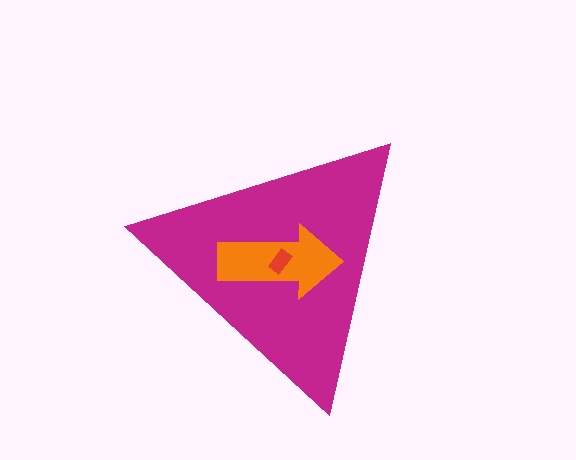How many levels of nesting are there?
3.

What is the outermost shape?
The magenta triangle.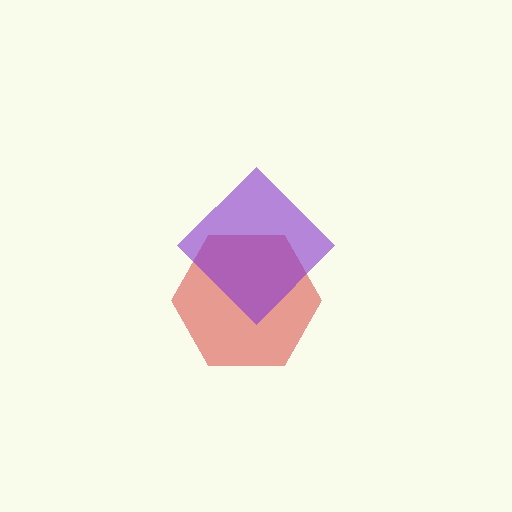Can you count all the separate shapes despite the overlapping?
Yes, there are 2 separate shapes.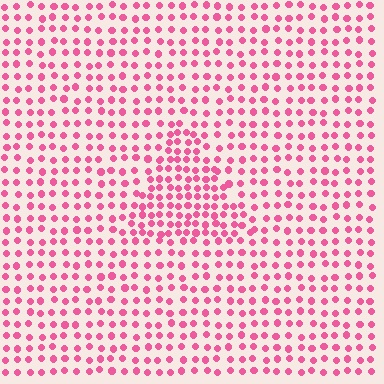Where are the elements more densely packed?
The elements are more densely packed inside the triangle boundary.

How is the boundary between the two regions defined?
The boundary is defined by a change in element density (approximately 1.7x ratio). All elements are the same color, size, and shape.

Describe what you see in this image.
The image contains small pink elements arranged at two different densities. A triangle-shaped region is visible where the elements are more densely packed than the surrounding area.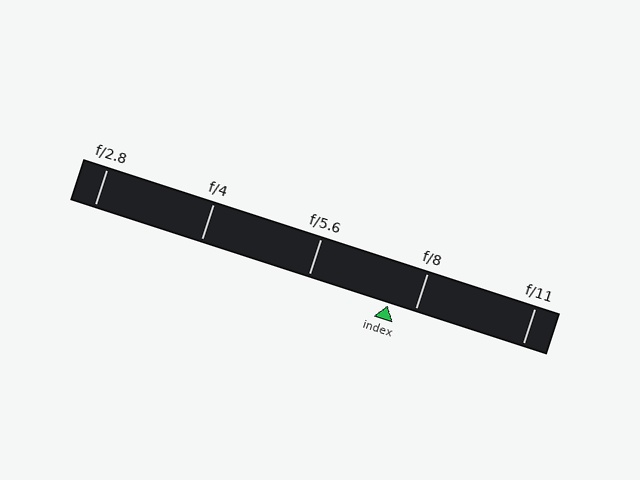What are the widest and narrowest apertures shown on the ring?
The widest aperture shown is f/2.8 and the narrowest is f/11.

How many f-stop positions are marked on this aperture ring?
There are 5 f-stop positions marked.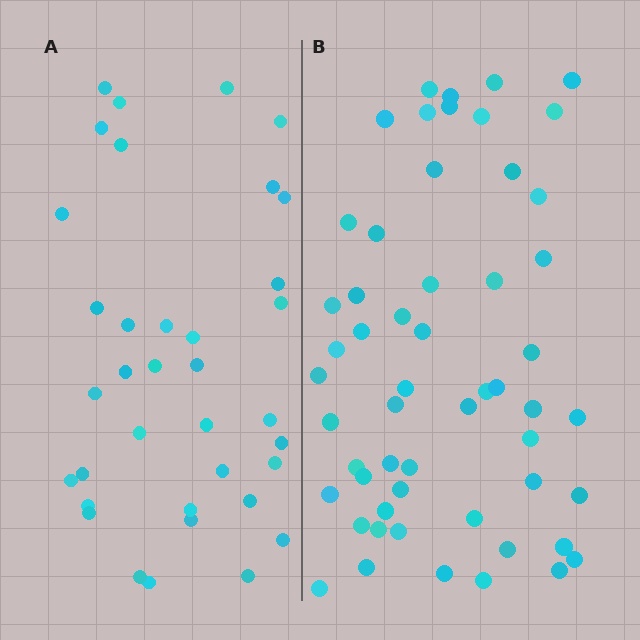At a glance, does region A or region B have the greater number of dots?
Region B (the right region) has more dots.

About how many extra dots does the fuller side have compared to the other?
Region B has approximately 20 more dots than region A.